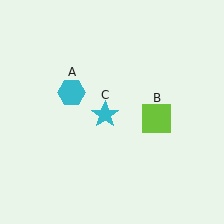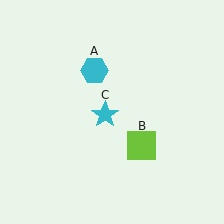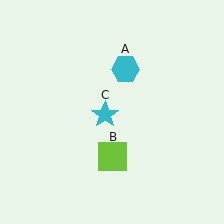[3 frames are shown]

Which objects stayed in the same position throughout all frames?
Cyan star (object C) remained stationary.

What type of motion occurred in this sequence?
The cyan hexagon (object A), lime square (object B) rotated clockwise around the center of the scene.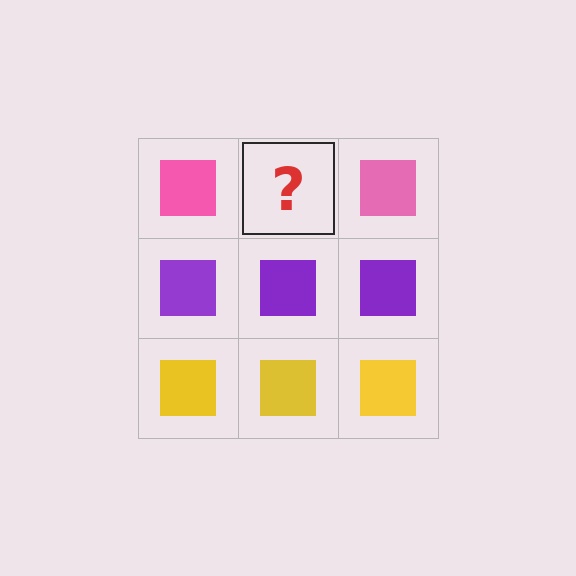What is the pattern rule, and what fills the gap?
The rule is that each row has a consistent color. The gap should be filled with a pink square.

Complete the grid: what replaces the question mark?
The question mark should be replaced with a pink square.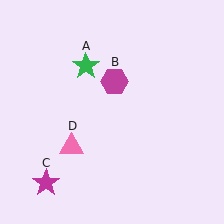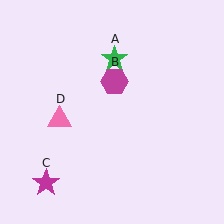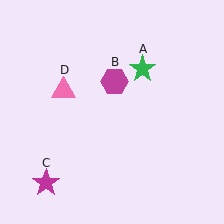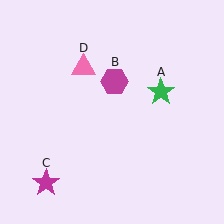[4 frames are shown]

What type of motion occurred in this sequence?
The green star (object A), pink triangle (object D) rotated clockwise around the center of the scene.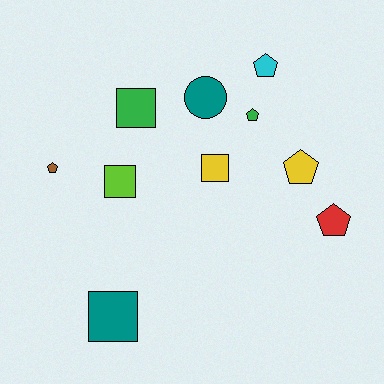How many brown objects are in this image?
There is 1 brown object.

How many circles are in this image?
There is 1 circle.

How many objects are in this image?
There are 10 objects.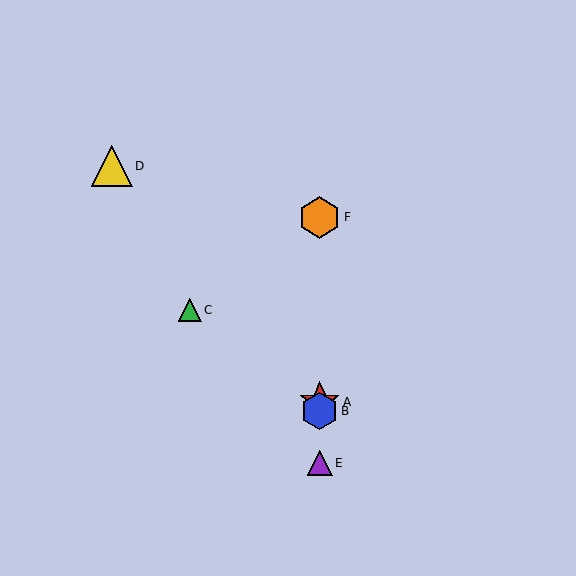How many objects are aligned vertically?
4 objects (A, B, E, F) are aligned vertically.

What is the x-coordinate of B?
Object B is at x≈320.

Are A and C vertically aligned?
No, A is at x≈320 and C is at x≈190.